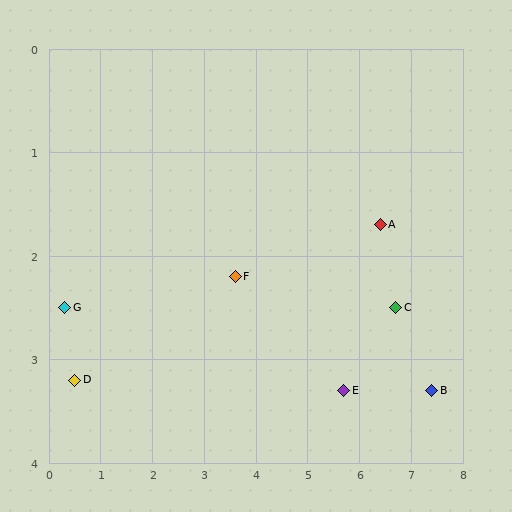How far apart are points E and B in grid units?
Points E and B are about 1.7 grid units apart.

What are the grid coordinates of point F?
Point F is at approximately (3.6, 2.2).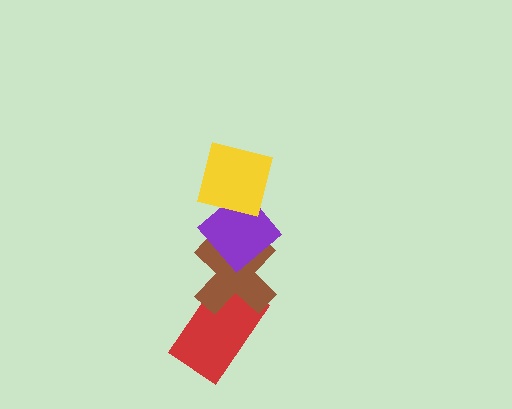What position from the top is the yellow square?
The yellow square is 1st from the top.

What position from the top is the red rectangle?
The red rectangle is 4th from the top.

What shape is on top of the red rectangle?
The brown cross is on top of the red rectangle.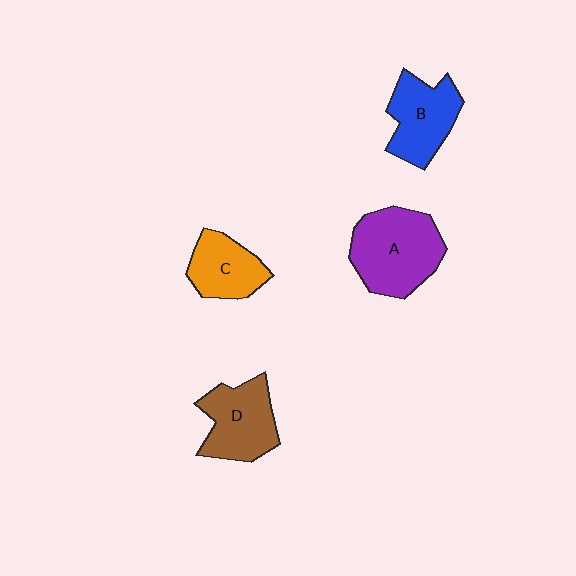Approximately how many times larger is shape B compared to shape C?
Approximately 1.2 times.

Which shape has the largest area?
Shape A (purple).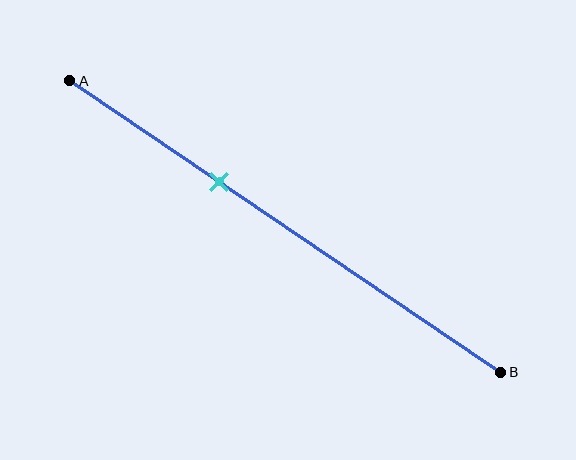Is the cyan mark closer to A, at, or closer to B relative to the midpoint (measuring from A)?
The cyan mark is closer to point A than the midpoint of segment AB.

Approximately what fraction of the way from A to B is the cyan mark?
The cyan mark is approximately 35% of the way from A to B.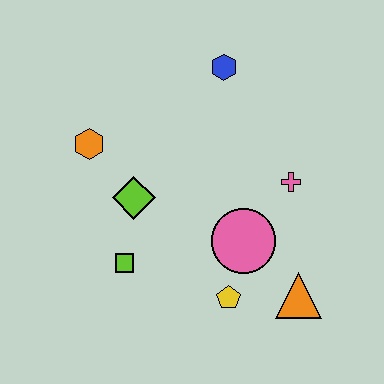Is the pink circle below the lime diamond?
Yes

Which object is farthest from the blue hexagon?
The orange triangle is farthest from the blue hexagon.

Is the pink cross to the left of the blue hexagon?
No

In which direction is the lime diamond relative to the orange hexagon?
The lime diamond is below the orange hexagon.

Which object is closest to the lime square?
The lime diamond is closest to the lime square.